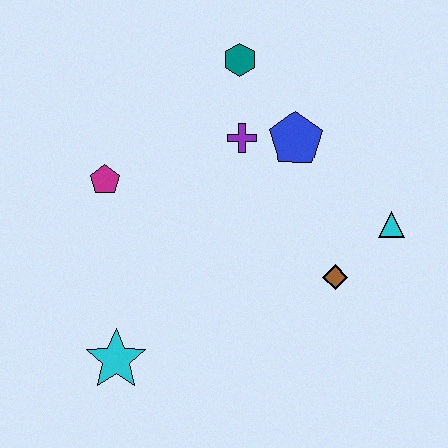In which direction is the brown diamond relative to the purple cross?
The brown diamond is below the purple cross.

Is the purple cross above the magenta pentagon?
Yes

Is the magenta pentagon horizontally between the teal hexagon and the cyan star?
No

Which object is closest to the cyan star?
The magenta pentagon is closest to the cyan star.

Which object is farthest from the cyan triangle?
The cyan star is farthest from the cyan triangle.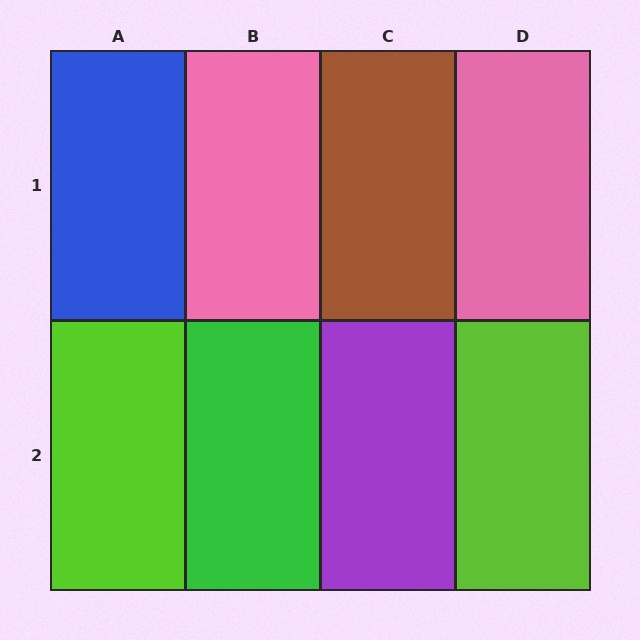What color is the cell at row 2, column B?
Green.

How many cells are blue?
1 cell is blue.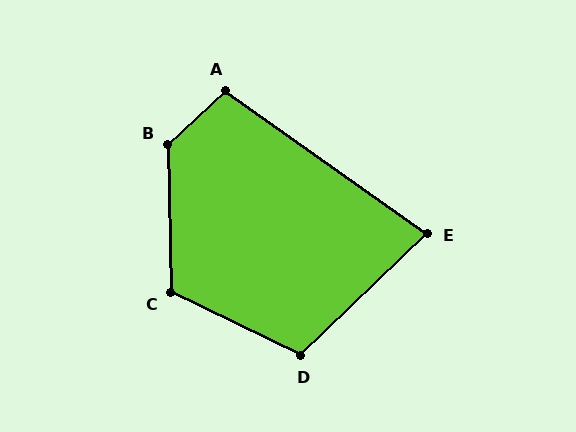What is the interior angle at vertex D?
Approximately 110 degrees (obtuse).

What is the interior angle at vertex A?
Approximately 102 degrees (obtuse).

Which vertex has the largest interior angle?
B, at approximately 132 degrees.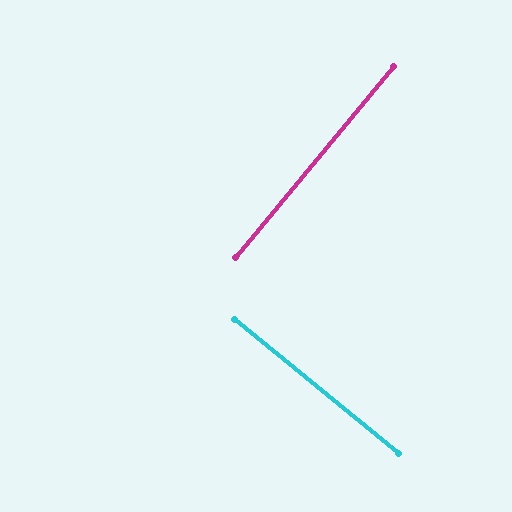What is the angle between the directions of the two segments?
Approximately 90 degrees.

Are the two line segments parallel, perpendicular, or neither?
Perpendicular — they meet at approximately 90°.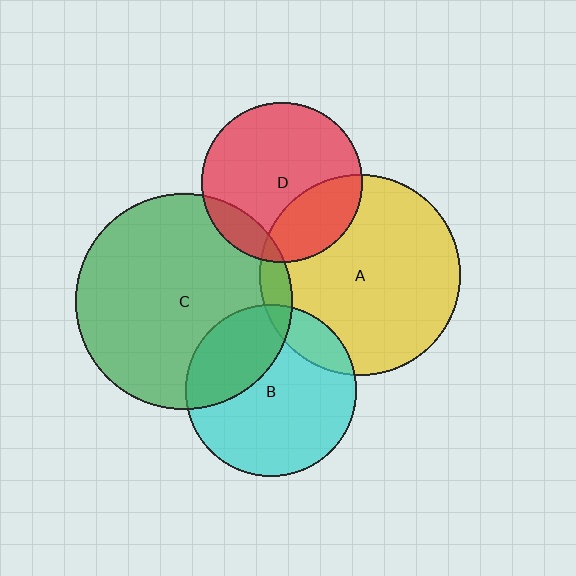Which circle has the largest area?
Circle C (green).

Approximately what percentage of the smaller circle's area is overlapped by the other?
Approximately 15%.